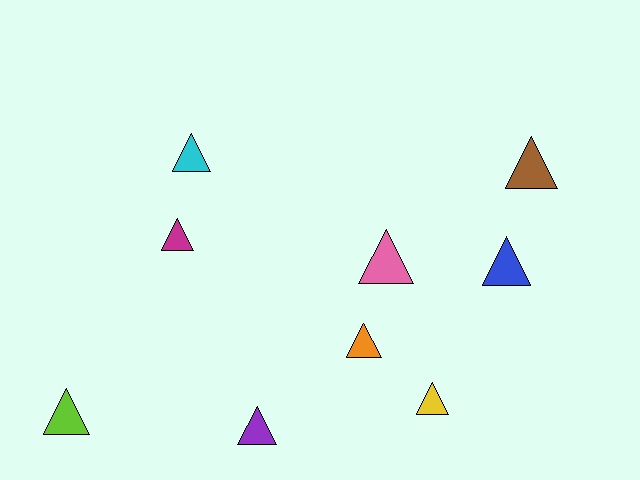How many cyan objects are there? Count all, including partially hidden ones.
There is 1 cyan object.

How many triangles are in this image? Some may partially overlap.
There are 9 triangles.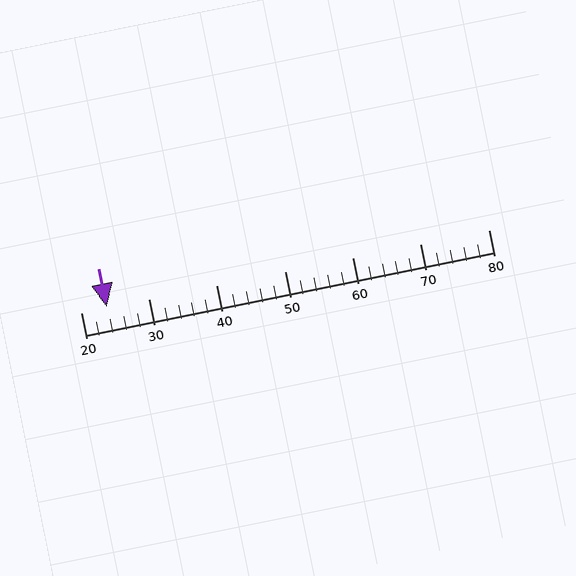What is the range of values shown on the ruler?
The ruler shows values from 20 to 80.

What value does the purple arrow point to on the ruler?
The purple arrow points to approximately 24.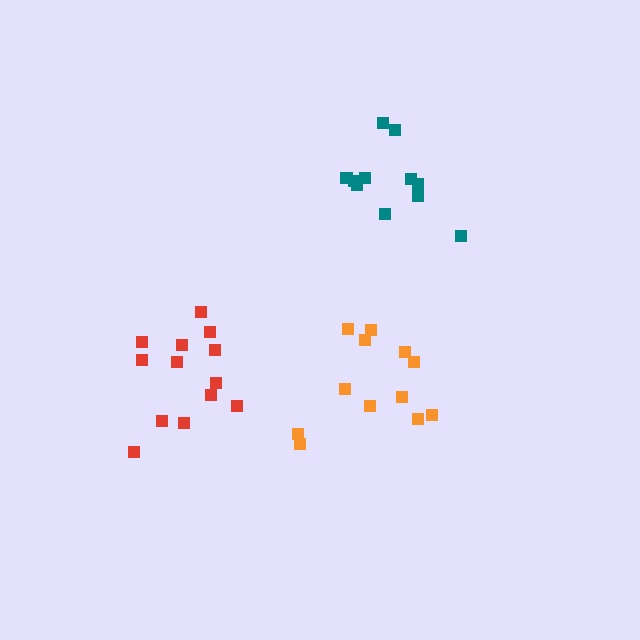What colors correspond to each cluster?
The clusters are colored: teal, red, orange.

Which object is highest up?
The teal cluster is topmost.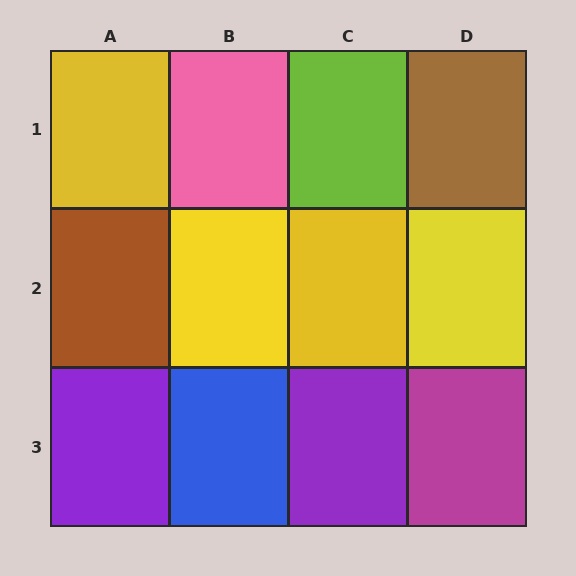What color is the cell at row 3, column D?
Magenta.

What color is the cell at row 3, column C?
Purple.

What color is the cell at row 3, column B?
Blue.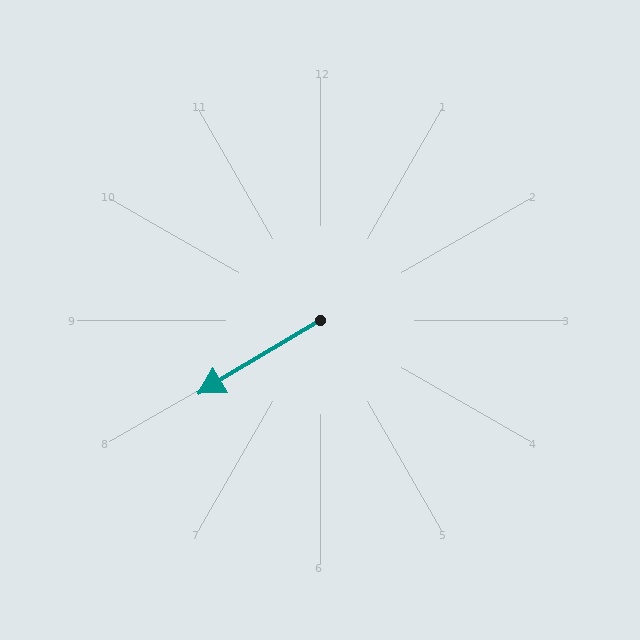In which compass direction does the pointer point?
Southwest.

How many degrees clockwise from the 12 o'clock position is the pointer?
Approximately 239 degrees.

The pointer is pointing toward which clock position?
Roughly 8 o'clock.